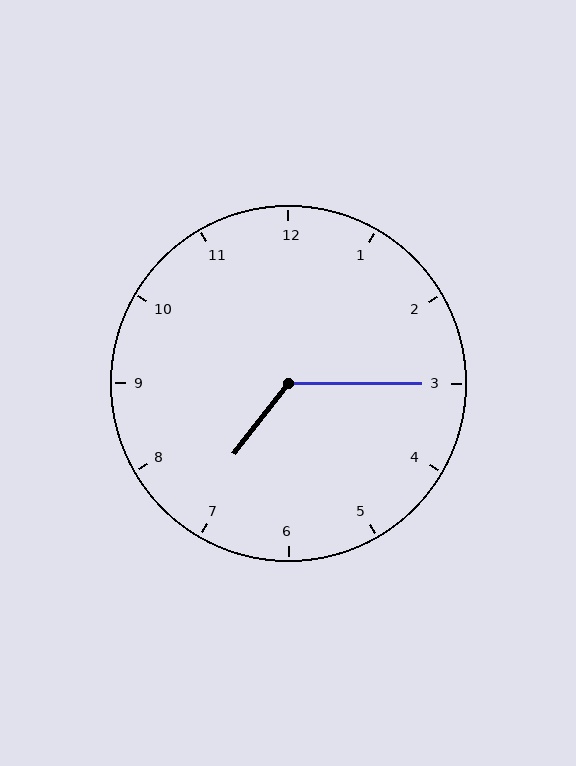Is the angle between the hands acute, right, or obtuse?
It is obtuse.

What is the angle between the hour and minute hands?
Approximately 128 degrees.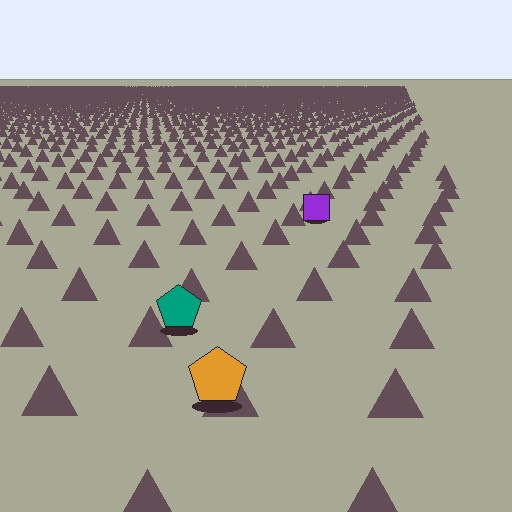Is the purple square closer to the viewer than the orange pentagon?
No. The orange pentagon is closer — you can tell from the texture gradient: the ground texture is coarser near it.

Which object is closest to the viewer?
The orange pentagon is closest. The texture marks near it are larger and more spread out.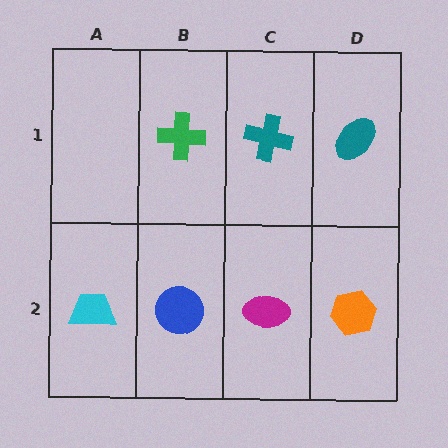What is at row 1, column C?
A teal cross.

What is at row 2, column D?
An orange hexagon.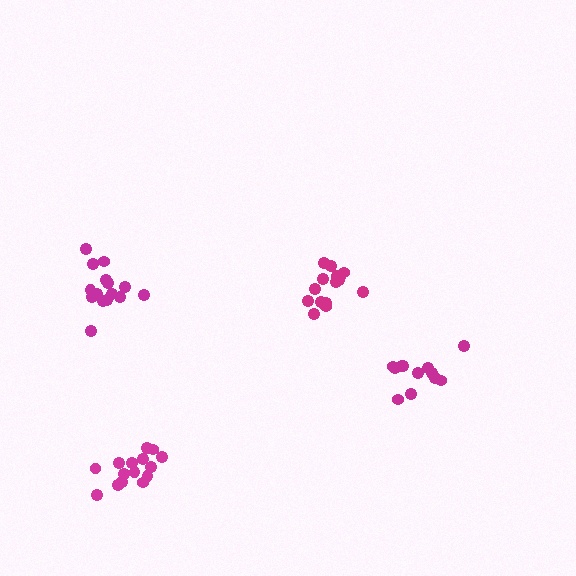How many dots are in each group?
Group 1: 15 dots, Group 2: 15 dots, Group 3: 15 dots, Group 4: 12 dots (57 total).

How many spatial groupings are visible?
There are 4 spatial groupings.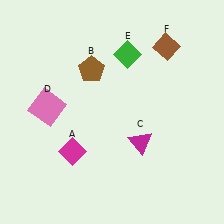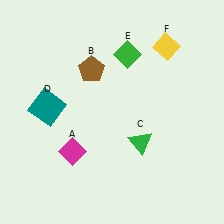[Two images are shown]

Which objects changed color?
C changed from magenta to green. D changed from pink to teal. F changed from brown to yellow.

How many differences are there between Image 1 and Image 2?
There are 3 differences between the two images.